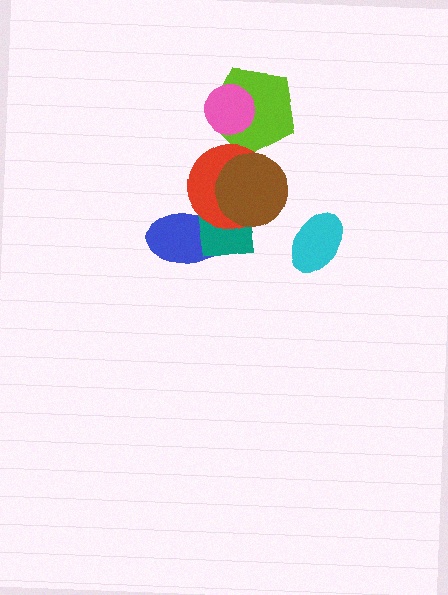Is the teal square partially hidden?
Yes, it is partially covered by another shape.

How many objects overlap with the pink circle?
1 object overlaps with the pink circle.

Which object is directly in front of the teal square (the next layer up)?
The red circle is directly in front of the teal square.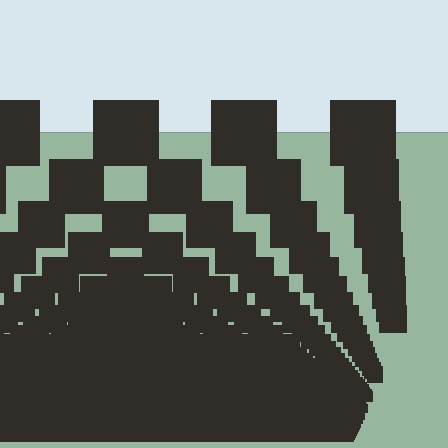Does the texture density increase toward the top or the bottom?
Density increases toward the bottom.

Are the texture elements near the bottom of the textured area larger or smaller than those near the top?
Smaller. The gradient is inverted — elements near the bottom are smaller and denser.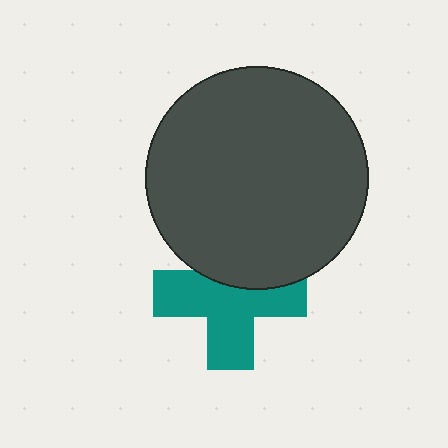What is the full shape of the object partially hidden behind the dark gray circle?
The partially hidden object is a teal cross.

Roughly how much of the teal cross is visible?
Most of it is visible (roughly 66%).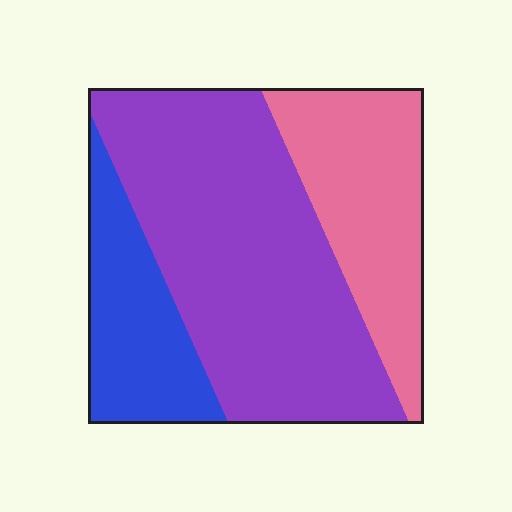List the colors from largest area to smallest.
From largest to smallest: purple, pink, blue.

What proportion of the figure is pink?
Pink takes up between a quarter and a half of the figure.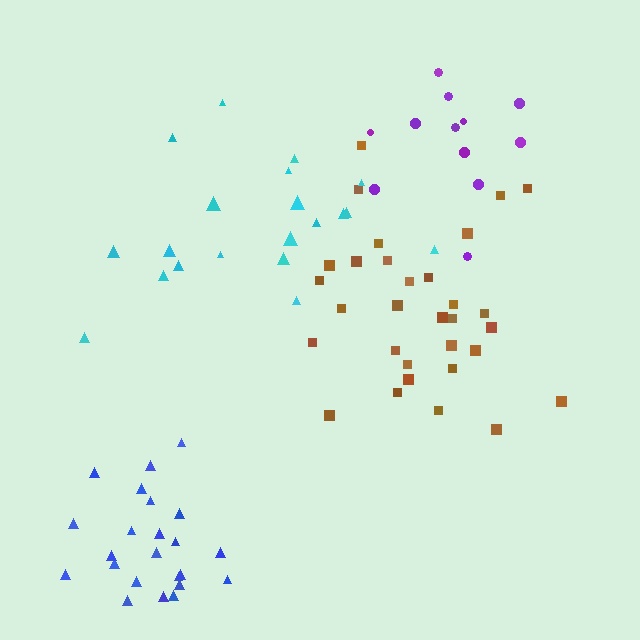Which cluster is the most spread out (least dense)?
Cyan.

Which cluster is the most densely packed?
Blue.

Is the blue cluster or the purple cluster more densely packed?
Blue.